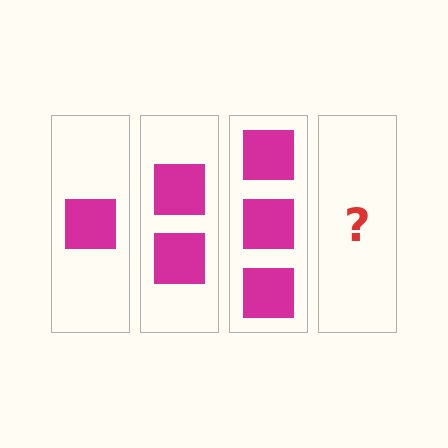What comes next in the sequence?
The next element should be 4 squares.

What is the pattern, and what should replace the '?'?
The pattern is that each step adds one more square. The '?' should be 4 squares.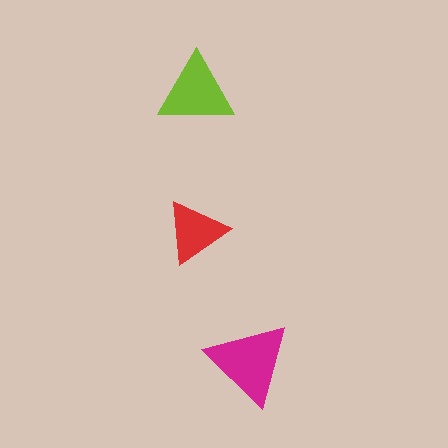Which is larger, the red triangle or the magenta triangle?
The magenta one.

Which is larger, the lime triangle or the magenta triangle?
The magenta one.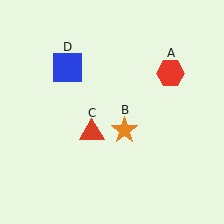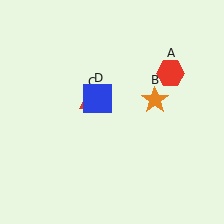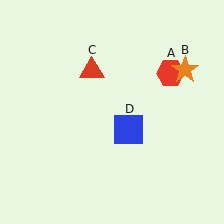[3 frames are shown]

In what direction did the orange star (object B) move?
The orange star (object B) moved up and to the right.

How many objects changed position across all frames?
3 objects changed position: orange star (object B), red triangle (object C), blue square (object D).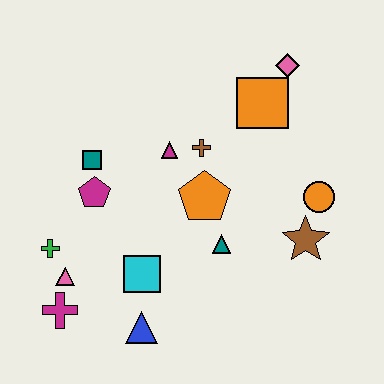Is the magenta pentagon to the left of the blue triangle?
Yes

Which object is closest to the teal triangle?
The orange pentagon is closest to the teal triangle.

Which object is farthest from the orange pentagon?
The magenta cross is farthest from the orange pentagon.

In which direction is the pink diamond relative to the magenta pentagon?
The pink diamond is to the right of the magenta pentagon.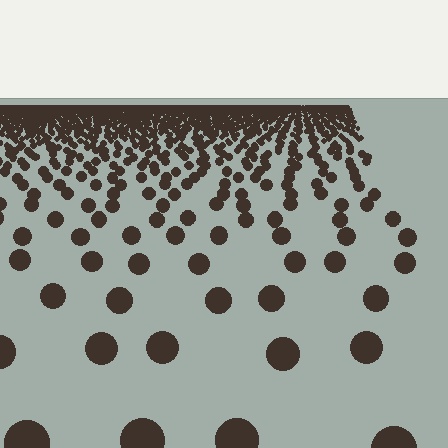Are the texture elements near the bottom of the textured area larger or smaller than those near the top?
Larger. Near the bottom, elements are closer to the viewer and appear at a bigger on-screen size.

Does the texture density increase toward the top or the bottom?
Density increases toward the top.